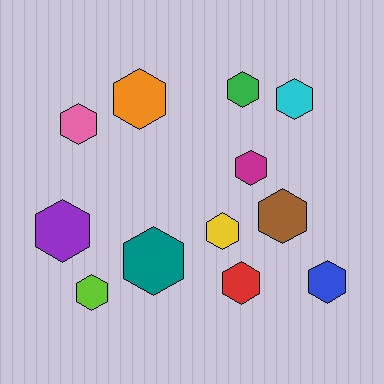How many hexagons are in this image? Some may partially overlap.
There are 12 hexagons.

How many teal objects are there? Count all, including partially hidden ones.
There is 1 teal object.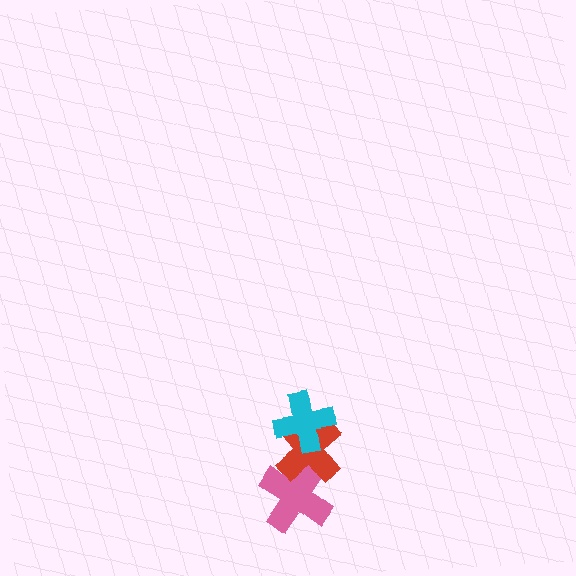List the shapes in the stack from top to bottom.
From top to bottom: the cyan cross, the red cross, the pink cross.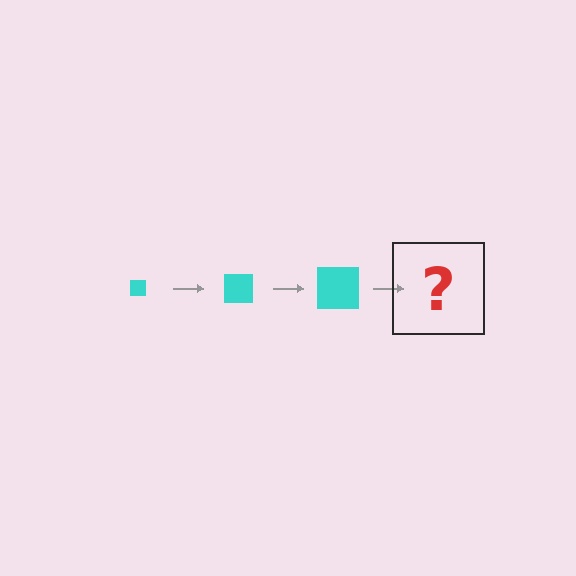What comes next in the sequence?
The next element should be a cyan square, larger than the previous one.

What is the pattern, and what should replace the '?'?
The pattern is that the square gets progressively larger each step. The '?' should be a cyan square, larger than the previous one.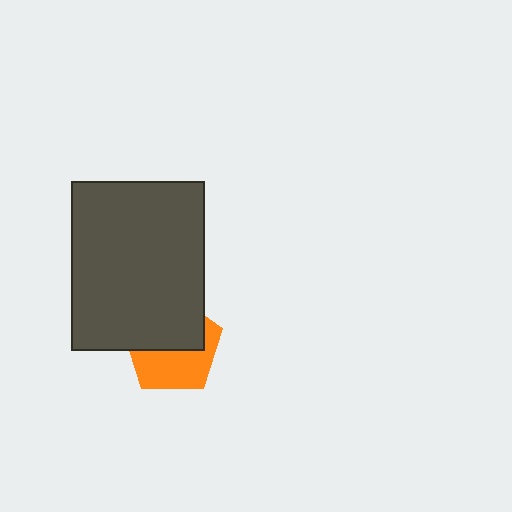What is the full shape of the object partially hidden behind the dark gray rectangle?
The partially hidden object is an orange pentagon.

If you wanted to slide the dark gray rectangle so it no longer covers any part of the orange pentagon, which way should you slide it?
Slide it up — that is the most direct way to separate the two shapes.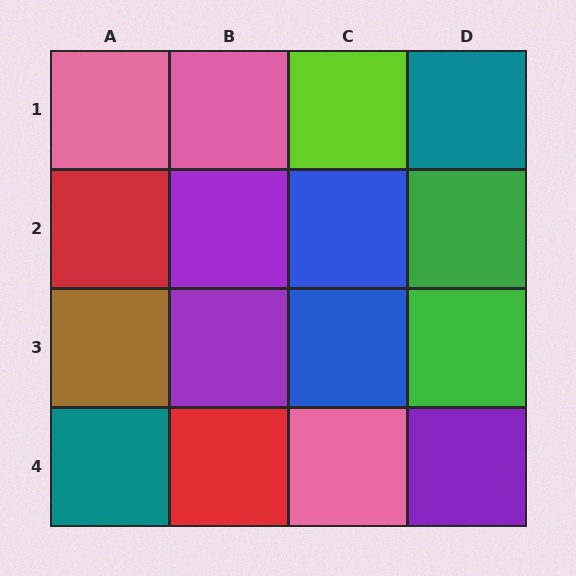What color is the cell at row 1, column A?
Pink.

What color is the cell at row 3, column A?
Brown.